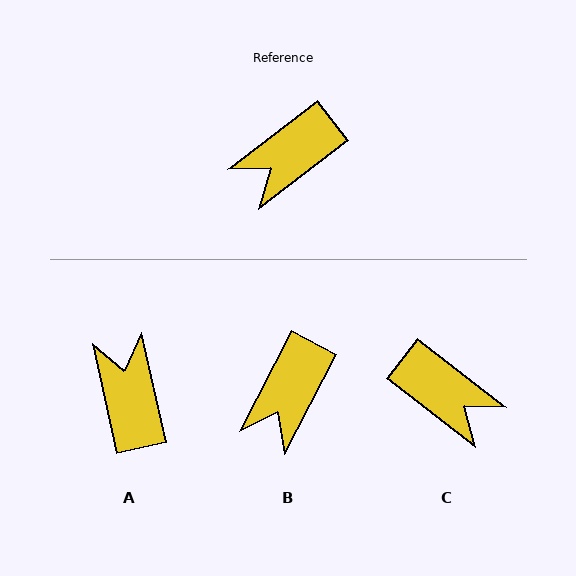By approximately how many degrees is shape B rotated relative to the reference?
Approximately 25 degrees counter-clockwise.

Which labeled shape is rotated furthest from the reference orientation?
A, about 115 degrees away.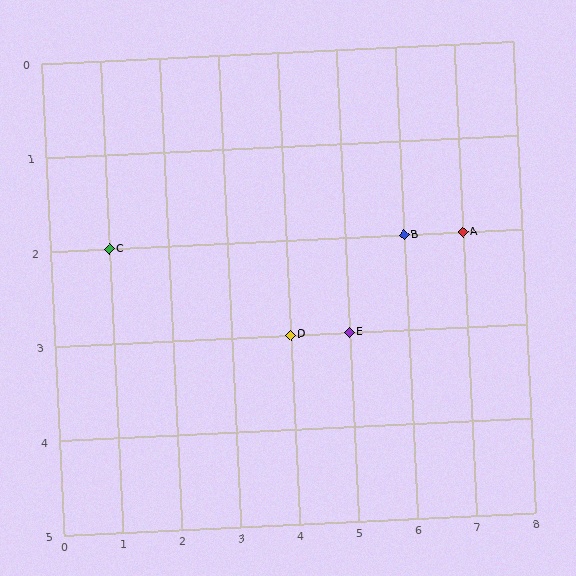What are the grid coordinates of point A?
Point A is at grid coordinates (7, 2).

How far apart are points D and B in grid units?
Points D and B are 2 columns and 1 row apart (about 2.2 grid units diagonally).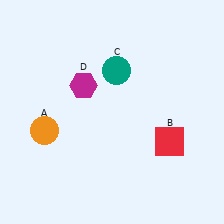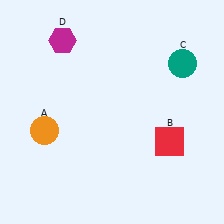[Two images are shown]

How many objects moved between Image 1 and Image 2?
2 objects moved between the two images.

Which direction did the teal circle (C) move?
The teal circle (C) moved right.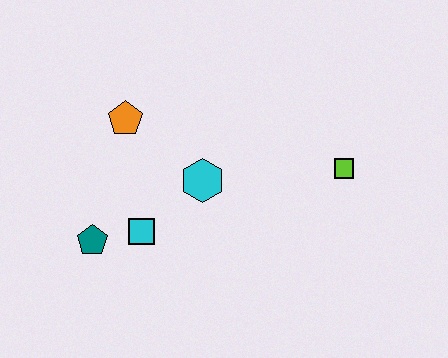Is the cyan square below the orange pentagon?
Yes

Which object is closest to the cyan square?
The teal pentagon is closest to the cyan square.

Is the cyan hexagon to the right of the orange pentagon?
Yes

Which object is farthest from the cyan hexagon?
The lime square is farthest from the cyan hexagon.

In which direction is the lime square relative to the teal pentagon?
The lime square is to the right of the teal pentagon.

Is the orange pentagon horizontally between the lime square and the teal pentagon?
Yes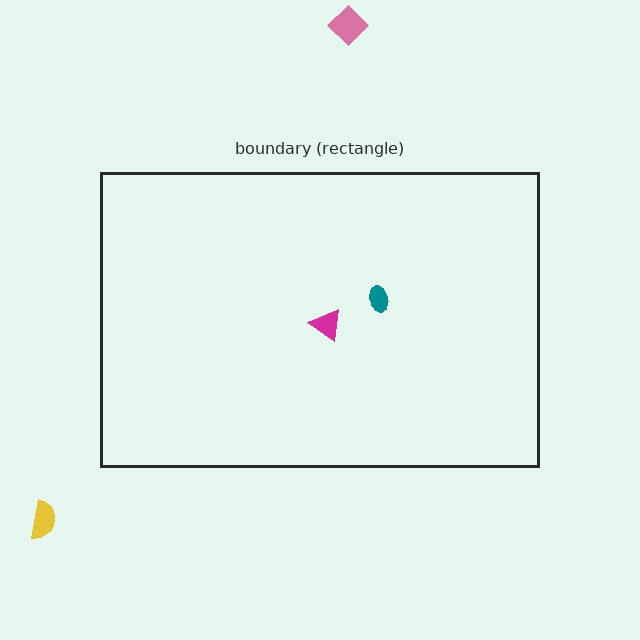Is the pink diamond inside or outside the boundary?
Outside.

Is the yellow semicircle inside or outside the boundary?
Outside.